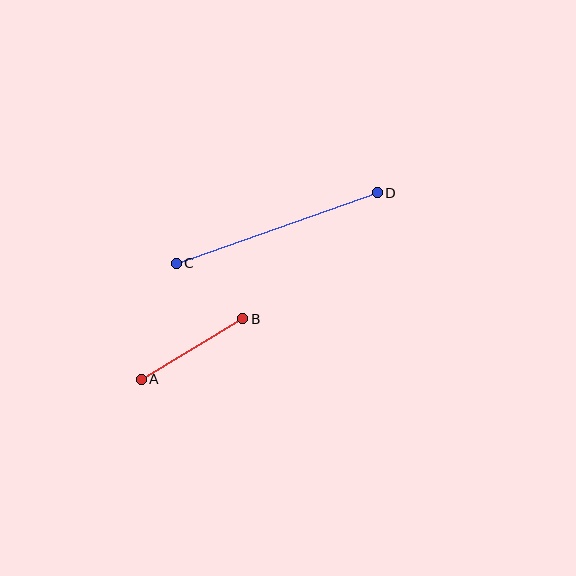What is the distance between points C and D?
The distance is approximately 213 pixels.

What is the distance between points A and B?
The distance is approximately 118 pixels.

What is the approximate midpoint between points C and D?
The midpoint is at approximately (277, 228) pixels.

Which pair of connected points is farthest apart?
Points C and D are farthest apart.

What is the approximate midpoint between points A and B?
The midpoint is at approximately (192, 349) pixels.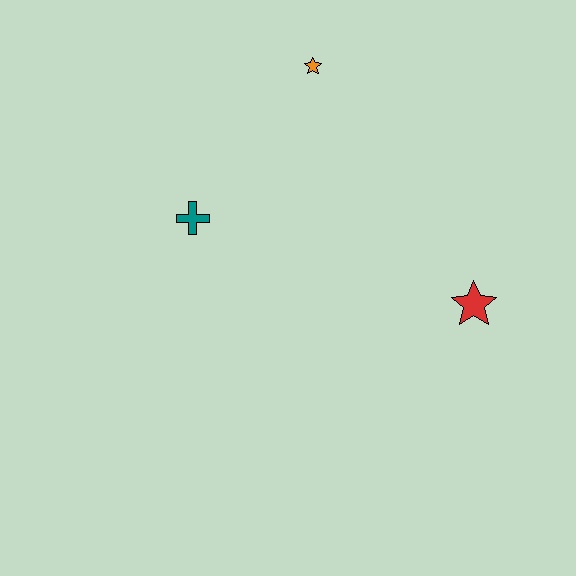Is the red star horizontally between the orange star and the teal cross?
No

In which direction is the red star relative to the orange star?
The red star is below the orange star.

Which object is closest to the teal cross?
The orange star is closest to the teal cross.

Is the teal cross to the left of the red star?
Yes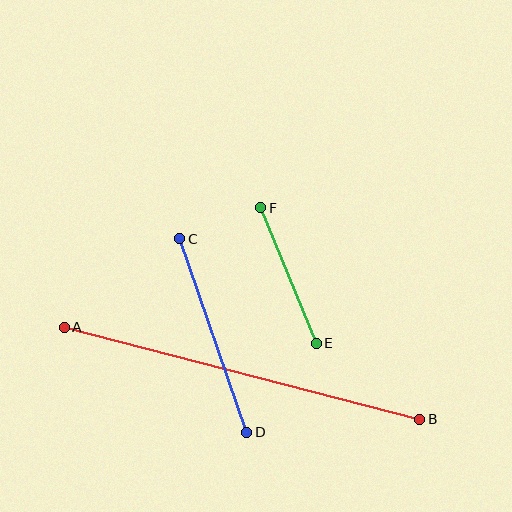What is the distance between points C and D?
The distance is approximately 205 pixels.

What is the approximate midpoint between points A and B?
The midpoint is at approximately (242, 373) pixels.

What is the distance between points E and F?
The distance is approximately 146 pixels.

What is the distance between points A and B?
The distance is approximately 367 pixels.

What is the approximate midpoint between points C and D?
The midpoint is at approximately (213, 335) pixels.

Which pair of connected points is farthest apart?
Points A and B are farthest apart.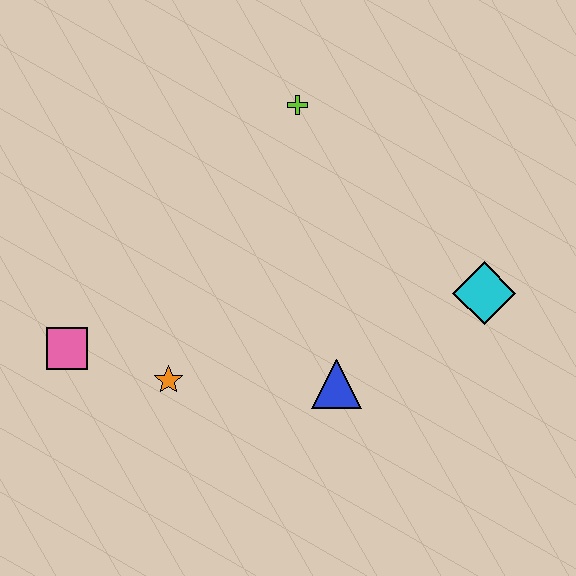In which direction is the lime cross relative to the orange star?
The lime cross is above the orange star.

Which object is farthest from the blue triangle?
The lime cross is farthest from the blue triangle.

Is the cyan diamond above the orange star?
Yes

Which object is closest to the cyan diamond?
The blue triangle is closest to the cyan diamond.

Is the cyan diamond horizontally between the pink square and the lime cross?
No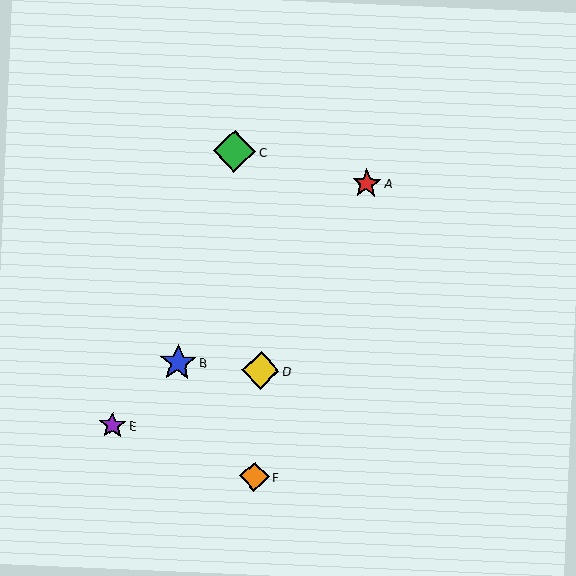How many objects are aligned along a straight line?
3 objects (A, B, E) are aligned along a straight line.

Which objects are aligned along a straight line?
Objects A, B, E are aligned along a straight line.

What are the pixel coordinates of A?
Object A is at (366, 184).